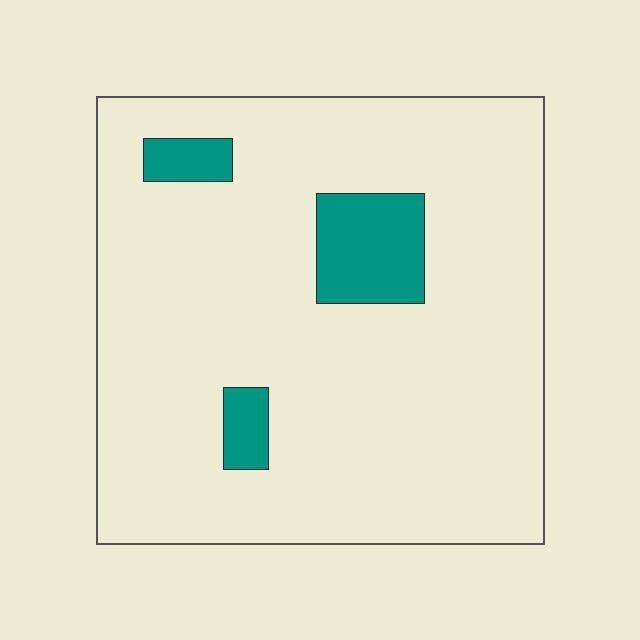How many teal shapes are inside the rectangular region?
3.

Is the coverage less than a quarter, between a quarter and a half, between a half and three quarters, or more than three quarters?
Less than a quarter.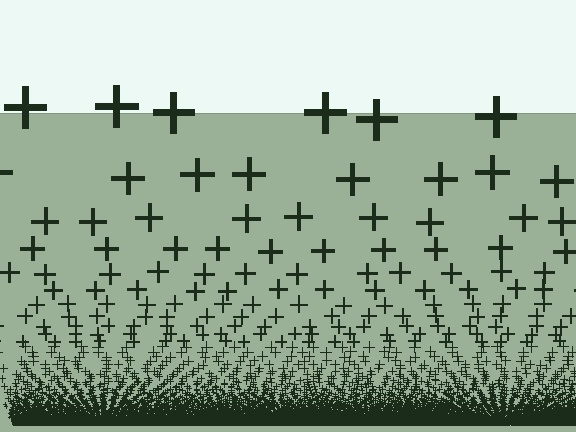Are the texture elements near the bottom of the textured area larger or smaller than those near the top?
Smaller. The gradient is inverted — elements near the bottom are smaller and denser.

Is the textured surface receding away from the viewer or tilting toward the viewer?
The surface appears to tilt toward the viewer. Texture elements get larger and sparser toward the top.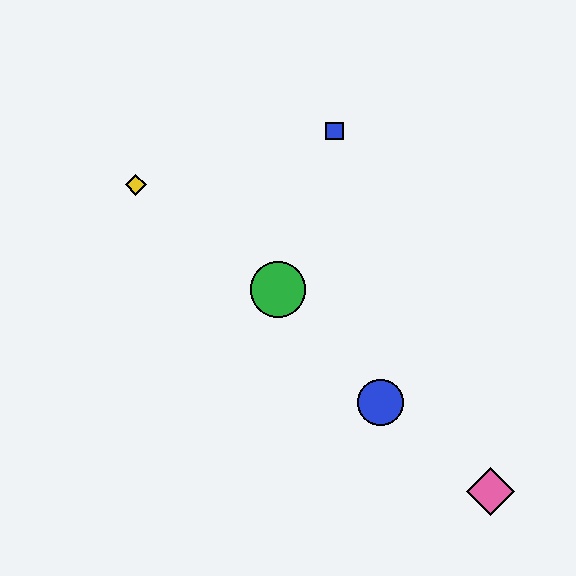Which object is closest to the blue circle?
The pink diamond is closest to the blue circle.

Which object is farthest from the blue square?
The pink diamond is farthest from the blue square.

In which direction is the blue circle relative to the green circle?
The blue circle is below the green circle.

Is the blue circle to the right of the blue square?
Yes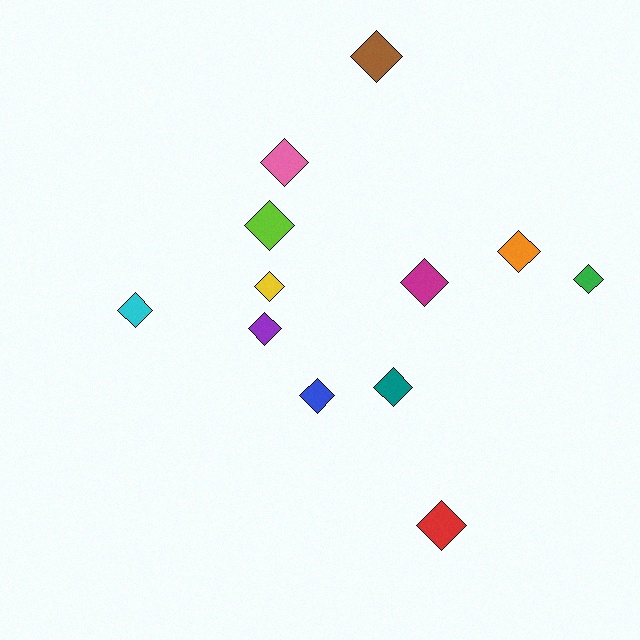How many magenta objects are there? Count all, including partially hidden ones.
There is 1 magenta object.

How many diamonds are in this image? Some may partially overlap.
There are 12 diamonds.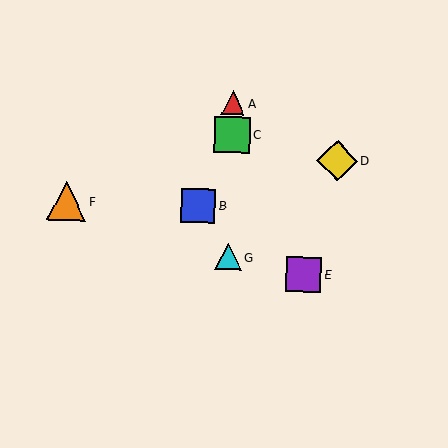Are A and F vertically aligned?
No, A is at x≈233 and F is at x≈66.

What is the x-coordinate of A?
Object A is at x≈233.